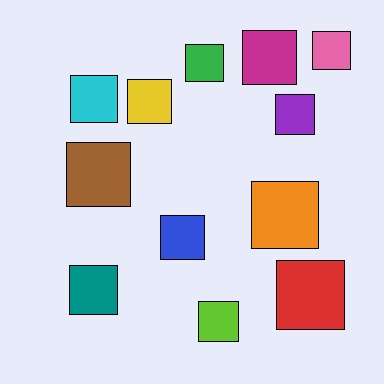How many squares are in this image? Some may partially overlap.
There are 12 squares.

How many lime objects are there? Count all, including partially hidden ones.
There is 1 lime object.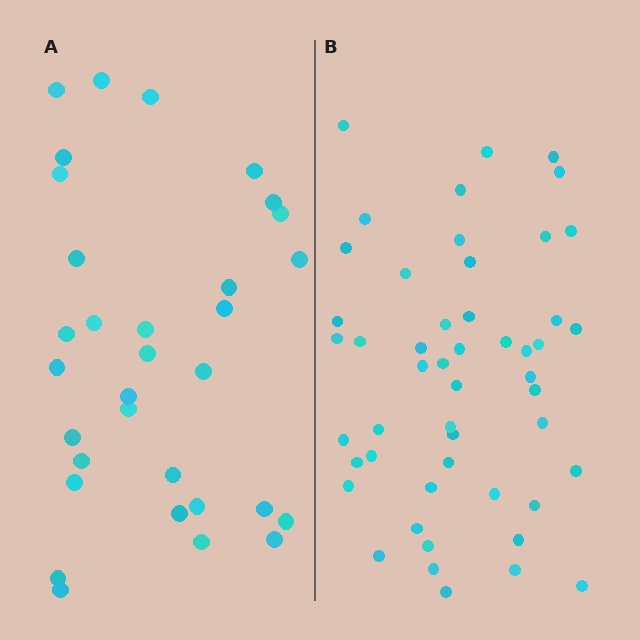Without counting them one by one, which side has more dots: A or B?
Region B (the right region) has more dots.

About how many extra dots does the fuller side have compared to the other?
Region B has approximately 20 more dots than region A.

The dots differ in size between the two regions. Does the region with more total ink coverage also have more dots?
No. Region A has more total ink coverage because its dots are larger, but region B actually contains more individual dots. Total area can be misleading — the number of items is what matters here.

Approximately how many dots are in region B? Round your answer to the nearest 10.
About 50 dots.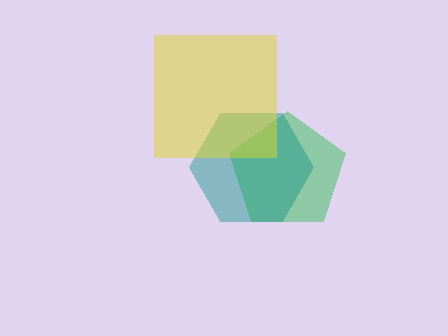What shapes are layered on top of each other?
The layered shapes are: a green pentagon, a teal hexagon, a yellow square.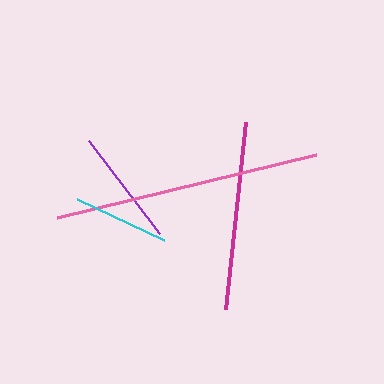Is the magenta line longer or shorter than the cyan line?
The magenta line is longer than the cyan line.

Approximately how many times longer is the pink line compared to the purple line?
The pink line is approximately 2.3 times the length of the purple line.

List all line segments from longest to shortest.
From longest to shortest: pink, magenta, purple, cyan.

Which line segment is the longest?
The pink line is the longest at approximately 267 pixels.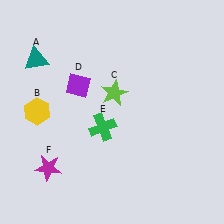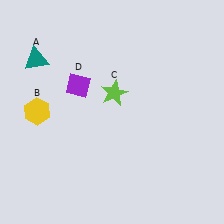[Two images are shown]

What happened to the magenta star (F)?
The magenta star (F) was removed in Image 2. It was in the bottom-left area of Image 1.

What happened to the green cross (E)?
The green cross (E) was removed in Image 2. It was in the bottom-left area of Image 1.